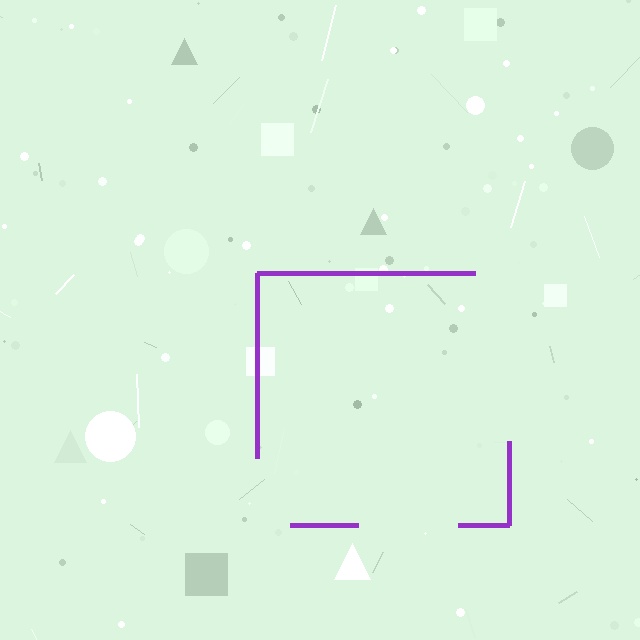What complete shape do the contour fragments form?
The contour fragments form a square.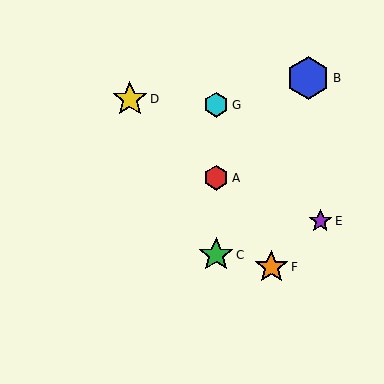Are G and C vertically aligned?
Yes, both are at x≈216.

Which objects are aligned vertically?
Objects A, C, G are aligned vertically.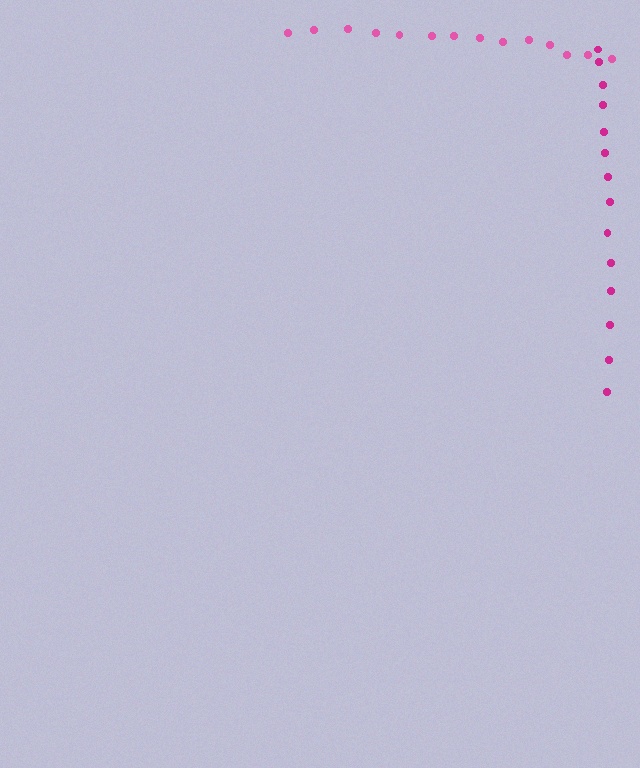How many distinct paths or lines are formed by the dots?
There are 2 distinct paths.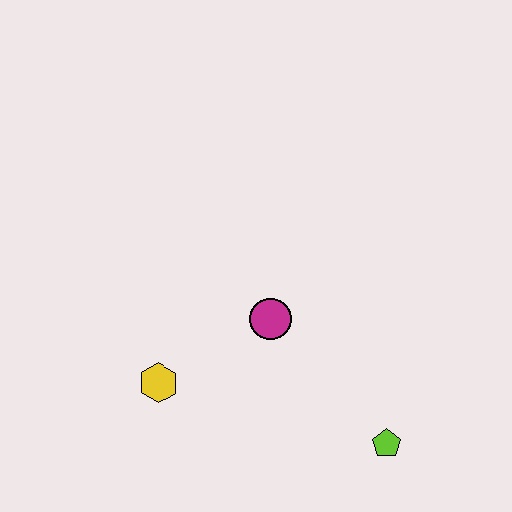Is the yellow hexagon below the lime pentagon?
No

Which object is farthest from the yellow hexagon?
The lime pentagon is farthest from the yellow hexagon.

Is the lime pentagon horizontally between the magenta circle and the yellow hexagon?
No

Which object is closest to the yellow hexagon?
The magenta circle is closest to the yellow hexagon.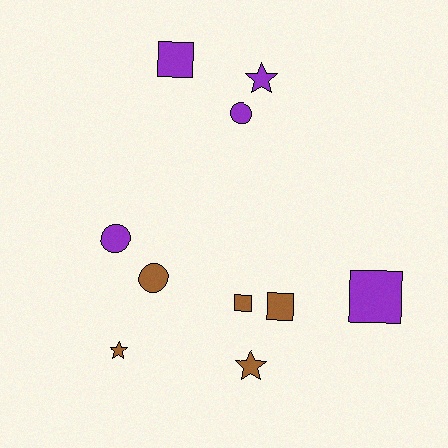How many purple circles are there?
There are 2 purple circles.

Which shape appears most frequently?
Square, with 4 objects.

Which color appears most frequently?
Purple, with 5 objects.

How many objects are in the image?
There are 10 objects.